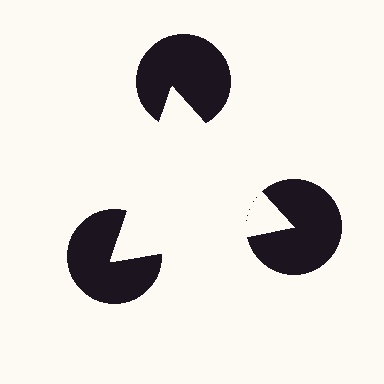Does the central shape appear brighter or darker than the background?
It typically appears slightly brighter than the background, even though no actual brightness change is drawn.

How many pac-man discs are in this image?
There are 3 — one at each vertex of the illusory triangle.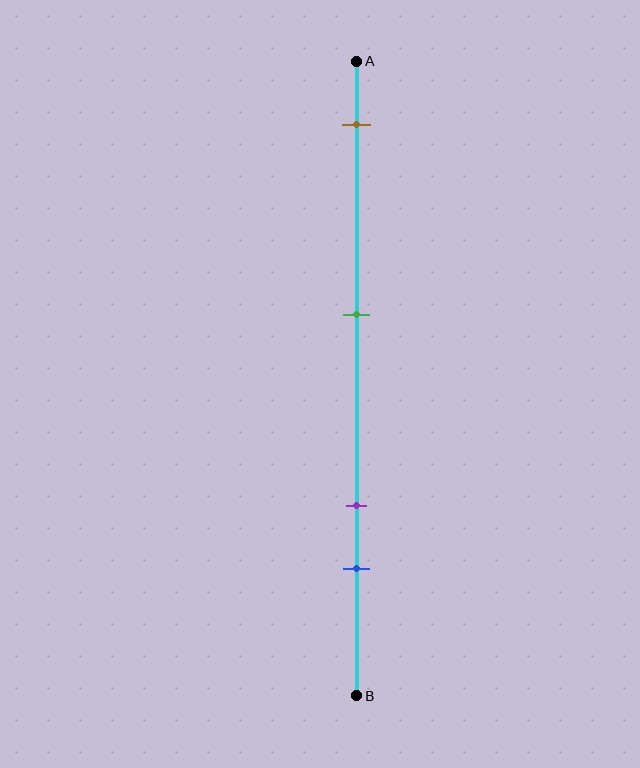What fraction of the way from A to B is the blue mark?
The blue mark is approximately 80% (0.8) of the way from A to B.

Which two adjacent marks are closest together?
The purple and blue marks are the closest adjacent pair.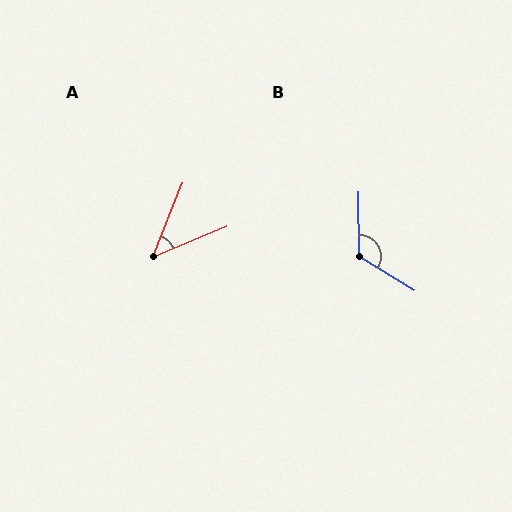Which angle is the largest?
B, at approximately 122 degrees.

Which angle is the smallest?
A, at approximately 46 degrees.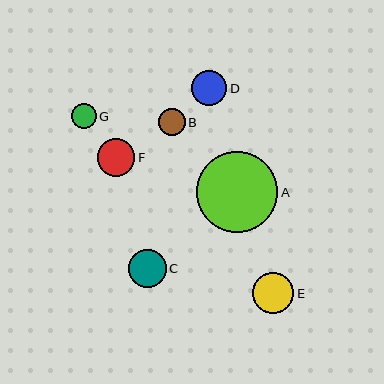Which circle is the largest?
Circle A is the largest with a size of approximately 81 pixels.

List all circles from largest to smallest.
From largest to smallest: A, E, F, C, D, B, G.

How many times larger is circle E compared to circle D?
Circle E is approximately 1.2 times the size of circle D.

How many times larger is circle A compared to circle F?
Circle A is approximately 2.2 times the size of circle F.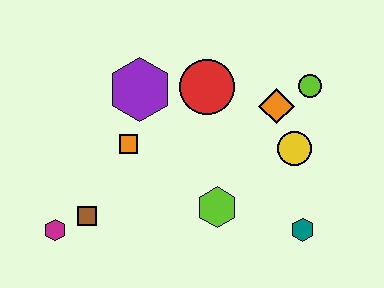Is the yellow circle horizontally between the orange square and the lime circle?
Yes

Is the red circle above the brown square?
Yes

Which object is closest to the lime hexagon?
The teal hexagon is closest to the lime hexagon.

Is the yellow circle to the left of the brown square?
No